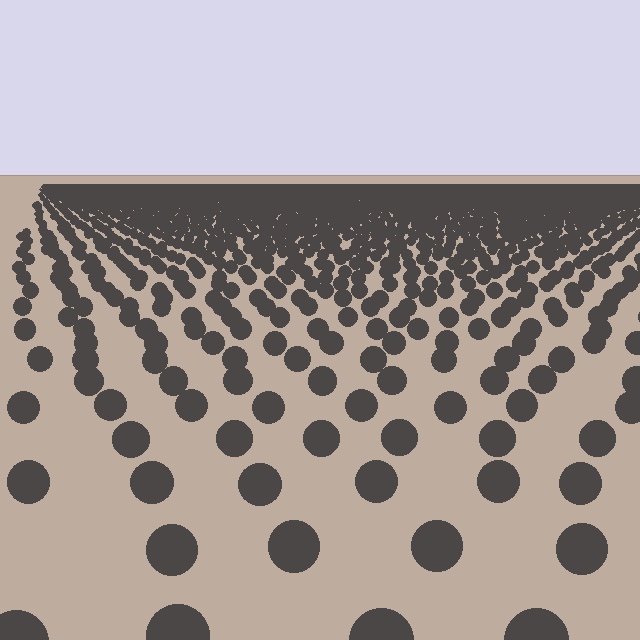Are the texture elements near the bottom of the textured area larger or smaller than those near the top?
Larger. Near the bottom, elements are closer to the viewer and appear at a bigger on-screen size.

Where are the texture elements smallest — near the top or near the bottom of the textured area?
Near the top.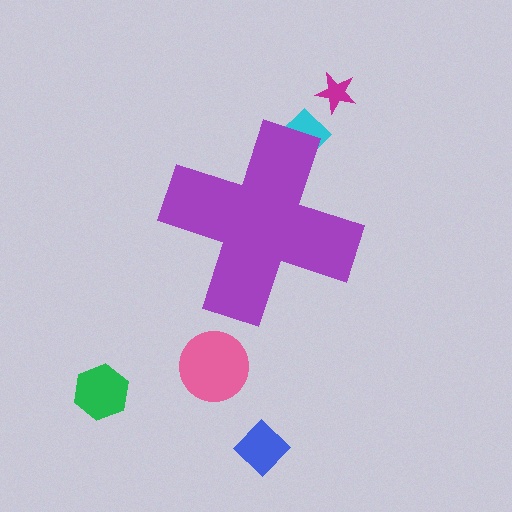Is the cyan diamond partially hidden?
Yes, the cyan diamond is partially hidden behind the purple cross.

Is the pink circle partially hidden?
No, the pink circle is fully visible.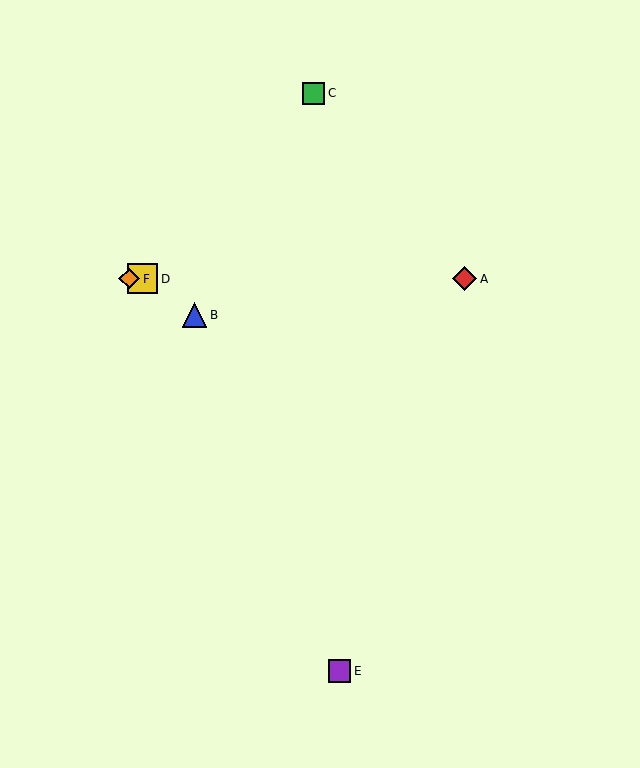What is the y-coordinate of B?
Object B is at y≈315.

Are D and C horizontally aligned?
No, D is at y≈279 and C is at y≈93.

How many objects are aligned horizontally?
3 objects (A, D, F) are aligned horizontally.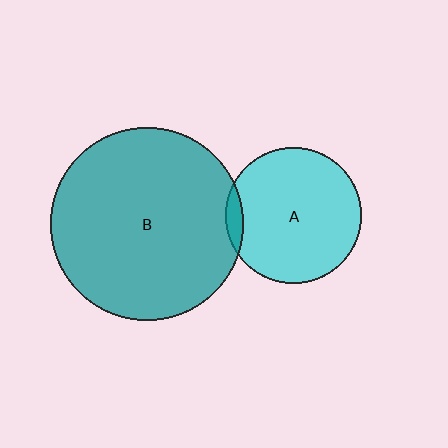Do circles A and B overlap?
Yes.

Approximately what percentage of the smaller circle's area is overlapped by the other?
Approximately 5%.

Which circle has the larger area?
Circle B (teal).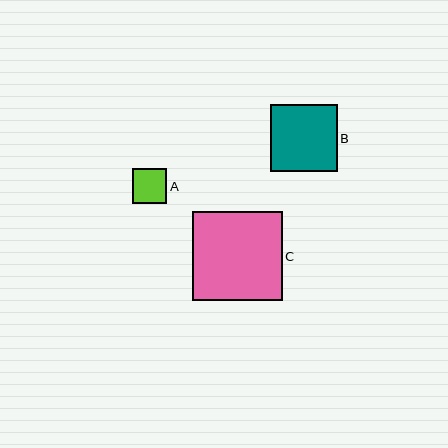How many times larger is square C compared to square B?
Square C is approximately 1.3 times the size of square B.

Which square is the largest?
Square C is the largest with a size of approximately 89 pixels.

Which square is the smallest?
Square A is the smallest with a size of approximately 34 pixels.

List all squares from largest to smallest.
From largest to smallest: C, B, A.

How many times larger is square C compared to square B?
Square C is approximately 1.3 times the size of square B.